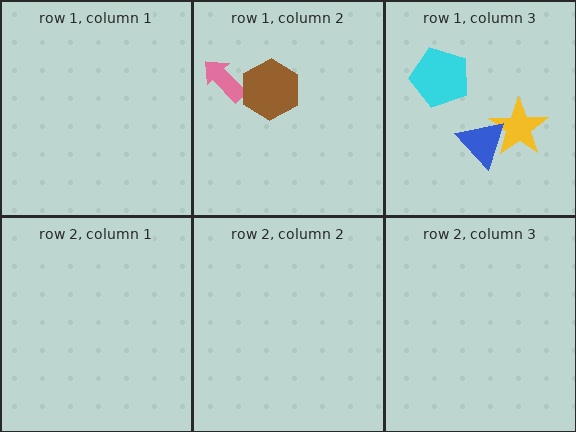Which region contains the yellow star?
The row 1, column 3 region.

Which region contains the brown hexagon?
The row 1, column 2 region.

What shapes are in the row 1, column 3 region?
The yellow star, the blue triangle, the cyan pentagon.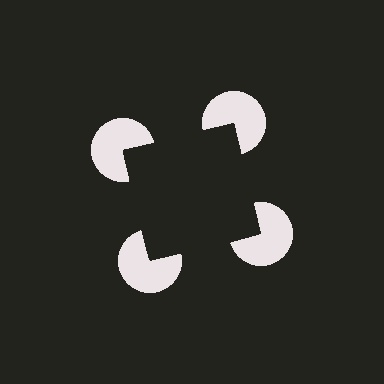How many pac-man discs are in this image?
There are 4 — one at each vertex of the illusory square.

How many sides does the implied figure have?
4 sides.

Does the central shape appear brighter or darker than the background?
It typically appears slightly darker than the background, even though no actual brightness change is drawn.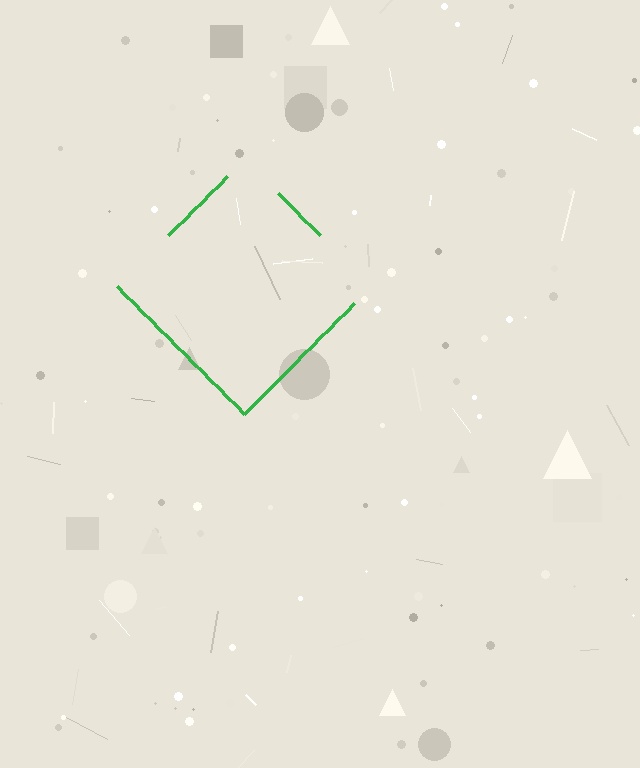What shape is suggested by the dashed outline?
The dashed outline suggests a diamond.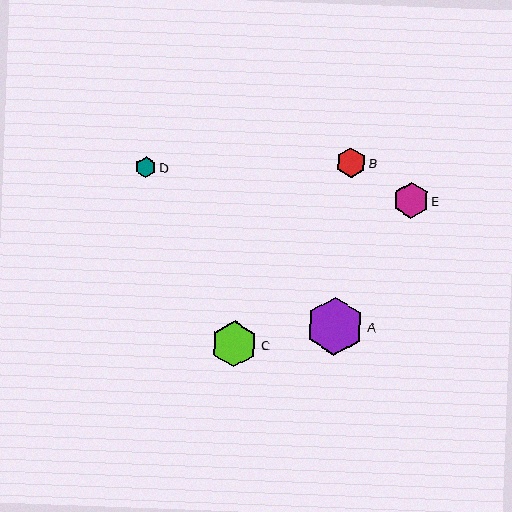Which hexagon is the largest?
Hexagon A is the largest with a size of approximately 58 pixels.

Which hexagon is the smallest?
Hexagon D is the smallest with a size of approximately 21 pixels.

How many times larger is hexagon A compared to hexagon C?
Hexagon A is approximately 1.3 times the size of hexagon C.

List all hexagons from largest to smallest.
From largest to smallest: A, C, E, B, D.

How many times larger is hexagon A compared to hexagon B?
Hexagon A is approximately 1.9 times the size of hexagon B.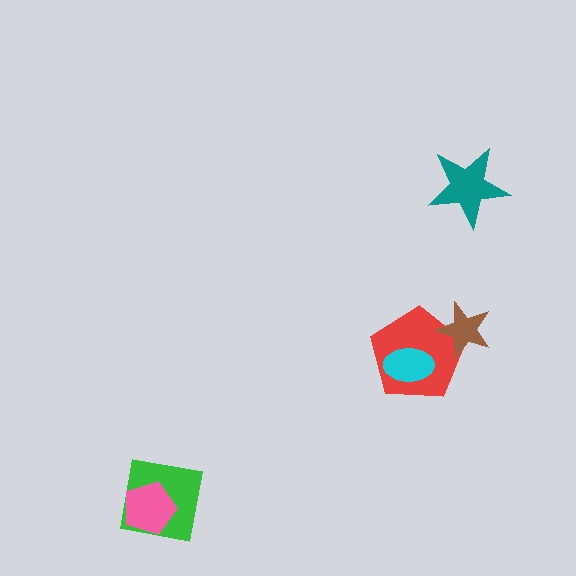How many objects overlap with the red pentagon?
2 objects overlap with the red pentagon.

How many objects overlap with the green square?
1 object overlaps with the green square.